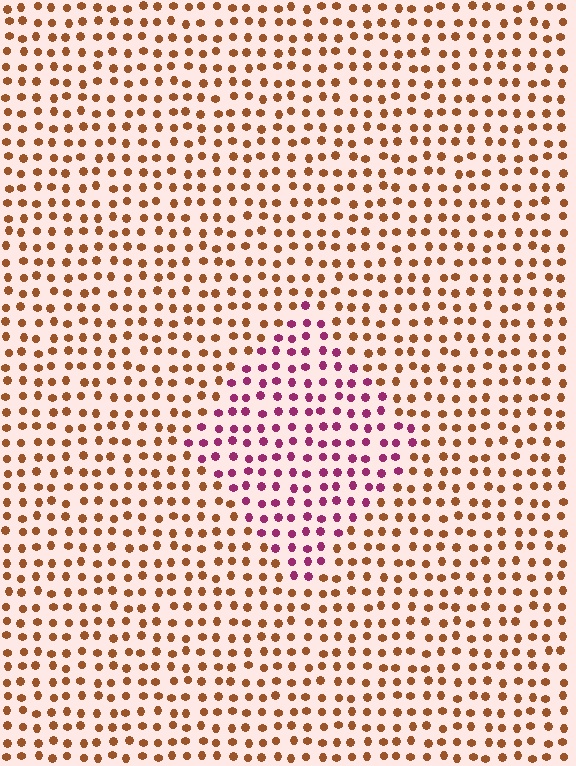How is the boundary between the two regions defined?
The boundary is defined purely by a slight shift in hue (about 61 degrees). Spacing, size, and orientation are identical on both sides.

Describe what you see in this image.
The image is filled with small brown elements in a uniform arrangement. A diamond-shaped region is visible where the elements are tinted to a slightly different hue, forming a subtle color boundary.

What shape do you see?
I see a diamond.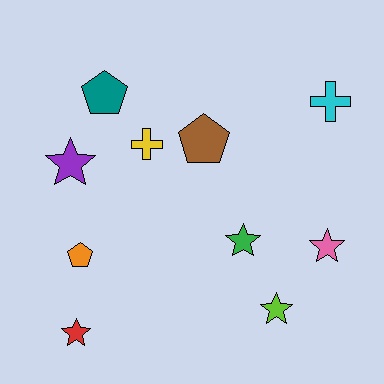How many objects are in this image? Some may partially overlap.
There are 10 objects.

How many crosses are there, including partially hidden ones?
There are 2 crosses.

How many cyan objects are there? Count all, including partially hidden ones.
There is 1 cyan object.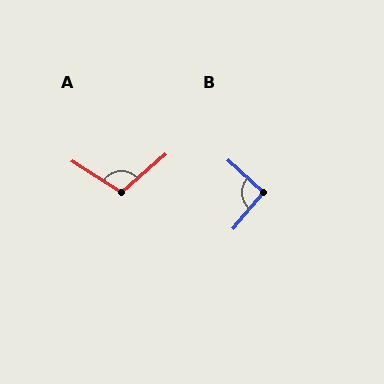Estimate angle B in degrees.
Approximately 93 degrees.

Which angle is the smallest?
B, at approximately 93 degrees.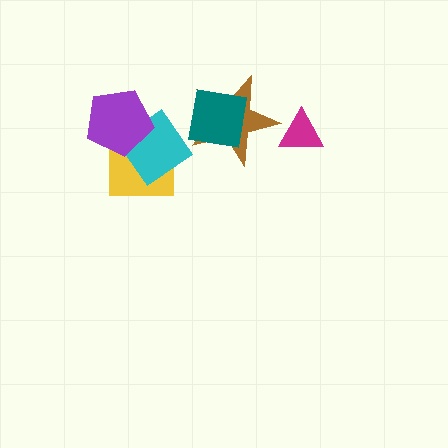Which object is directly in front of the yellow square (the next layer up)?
The cyan diamond is directly in front of the yellow square.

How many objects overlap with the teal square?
1 object overlaps with the teal square.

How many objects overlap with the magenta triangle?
0 objects overlap with the magenta triangle.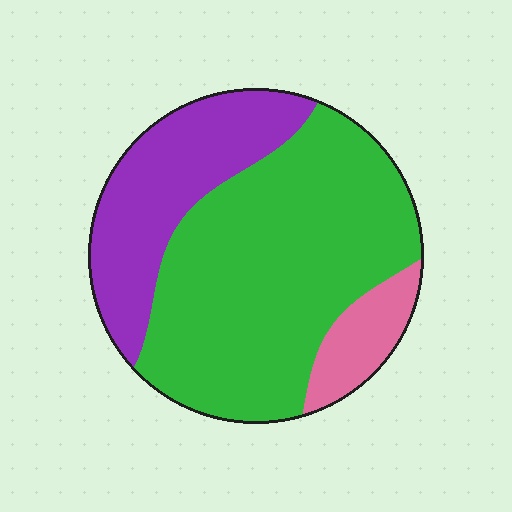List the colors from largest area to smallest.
From largest to smallest: green, purple, pink.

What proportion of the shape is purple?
Purple takes up about one quarter (1/4) of the shape.